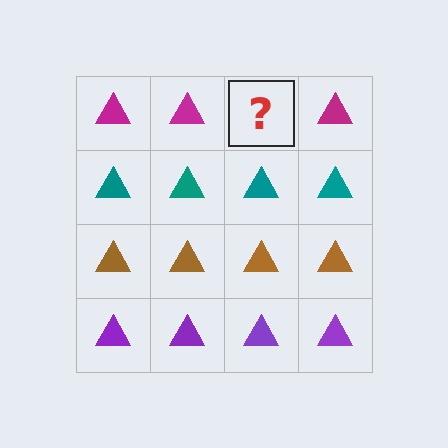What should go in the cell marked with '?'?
The missing cell should contain a magenta triangle.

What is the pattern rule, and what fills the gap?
The rule is that each row has a consistent color. The gap should be filled with a magenta triangle.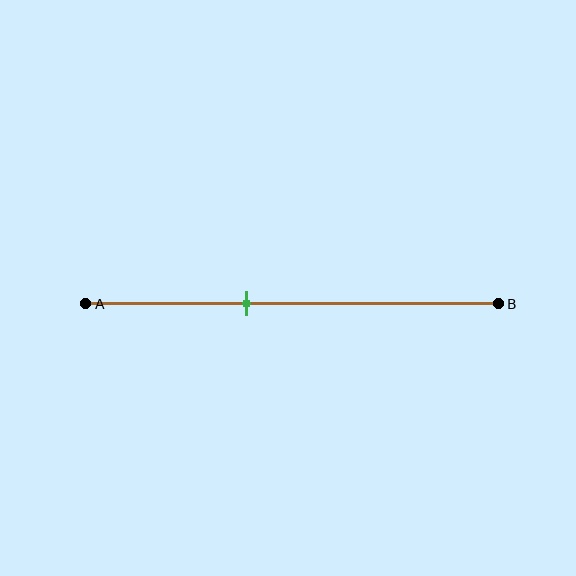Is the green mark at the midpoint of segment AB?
No, the mark is at about 40% from A, not at the 50% midpoint.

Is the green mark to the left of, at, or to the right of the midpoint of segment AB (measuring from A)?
The green mark is to the left of the midpoint of segment AB.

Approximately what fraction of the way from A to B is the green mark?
The green mark is approximately 40% of the way from A to B.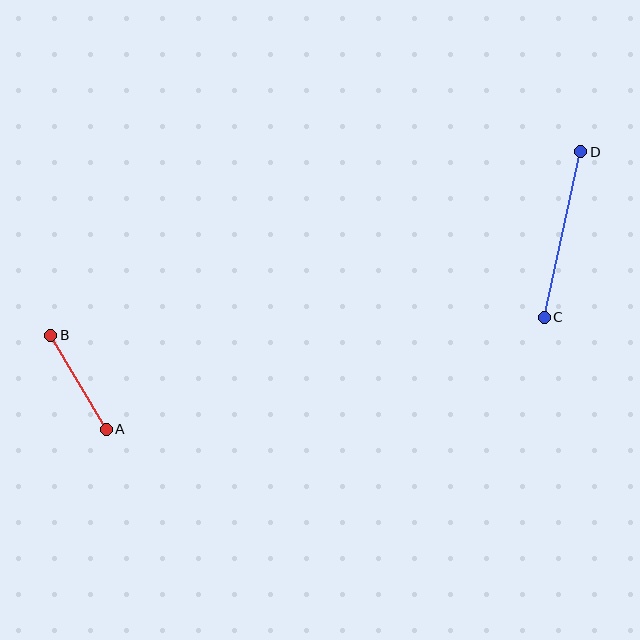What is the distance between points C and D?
The distance is approximately 170 pixels.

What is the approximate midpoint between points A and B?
The midpoint is at approximately (78, 382) pixels.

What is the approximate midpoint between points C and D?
The midpoint is at approximately (563, 234) pixels.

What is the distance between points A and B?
The distance is approximately 109 pixels.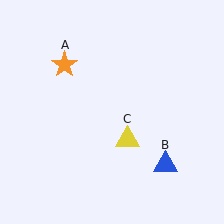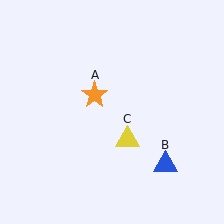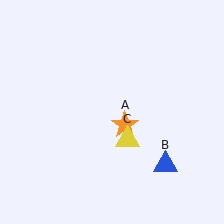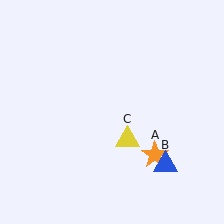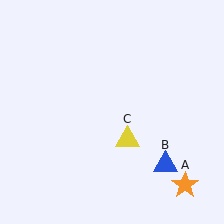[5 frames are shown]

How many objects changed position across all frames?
1 object changed position: orange star (object A).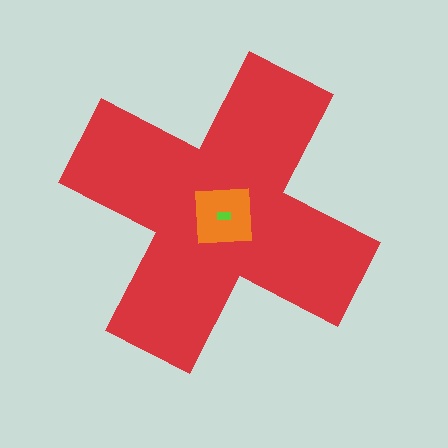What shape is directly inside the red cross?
The orange square.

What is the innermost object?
The lime rectangle.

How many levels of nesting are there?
3.